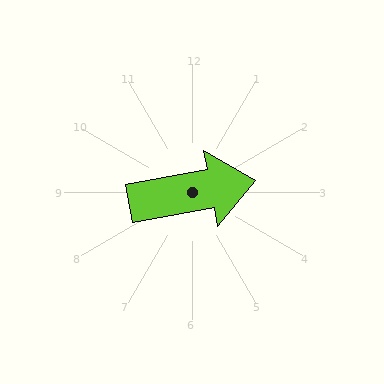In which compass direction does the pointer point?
East.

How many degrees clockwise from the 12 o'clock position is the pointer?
Approximately 79 degrees.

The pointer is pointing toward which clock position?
Roughly 3 o'clock.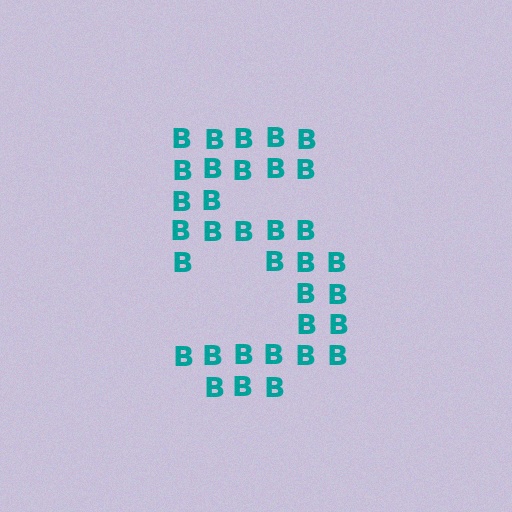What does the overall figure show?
The overall figure shows the digit 5.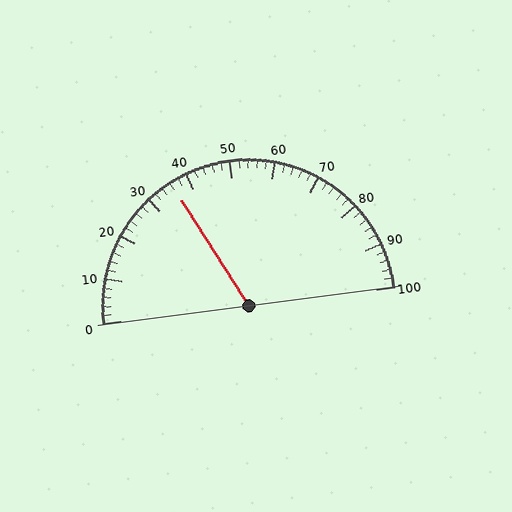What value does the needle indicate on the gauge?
The needle indicates approximately 36.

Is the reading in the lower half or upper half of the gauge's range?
The reading is in the lower half of the range (0 to 100).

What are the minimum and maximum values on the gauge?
The gauge ranges from 0 to 100.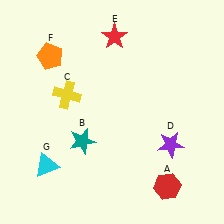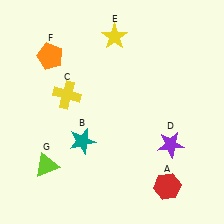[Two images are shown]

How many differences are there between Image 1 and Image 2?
There are 2 differences between the two images.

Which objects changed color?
E changed from red to yellow. G changed from cyan to lime.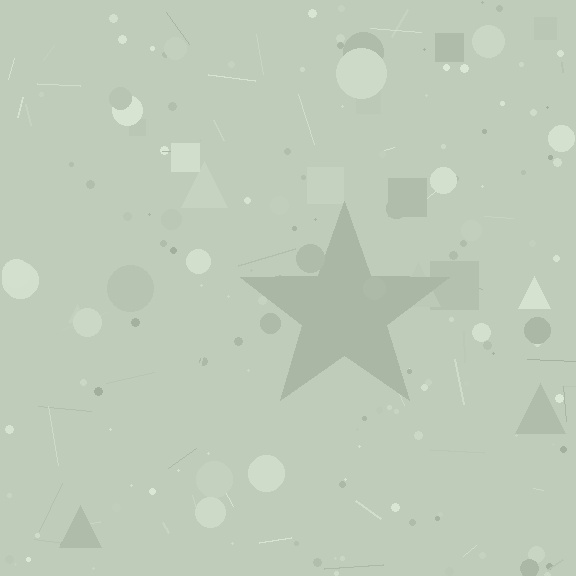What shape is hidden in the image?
A star is hidden in the image.